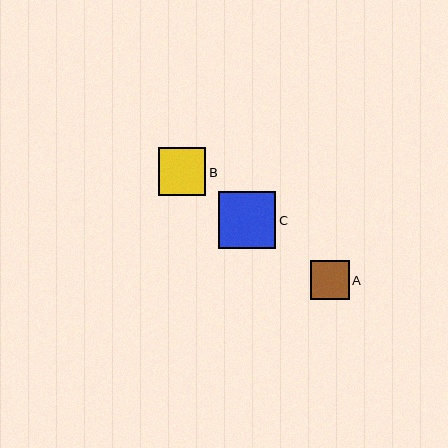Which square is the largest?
Square C is the largest with a size of approximately 57 pixels.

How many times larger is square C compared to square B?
Square C is approximately 1.2 times the size of square B.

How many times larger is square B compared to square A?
Square B is approximately 1.2 times the size of square A.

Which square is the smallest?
Square A is the smallest with a size of approximately 39 pixels.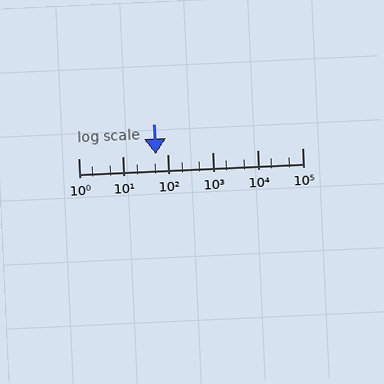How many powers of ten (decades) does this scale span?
The scale spans 5 decades, from 1 to 100000.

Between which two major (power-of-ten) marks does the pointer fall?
The pointer is between 10 and 100.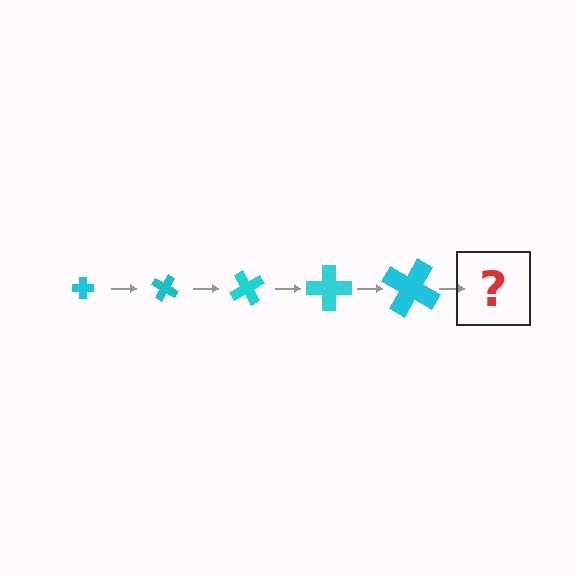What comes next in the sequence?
The next element should be a cross, larger than the previous one and rotated 150 degrees from the start.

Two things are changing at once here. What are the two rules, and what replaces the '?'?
The two rules are that the cross grows larger each step and it rotates 30 degrees each step. The '?' should be a cross, larger than the previous one and rotated 150 degrees from the start.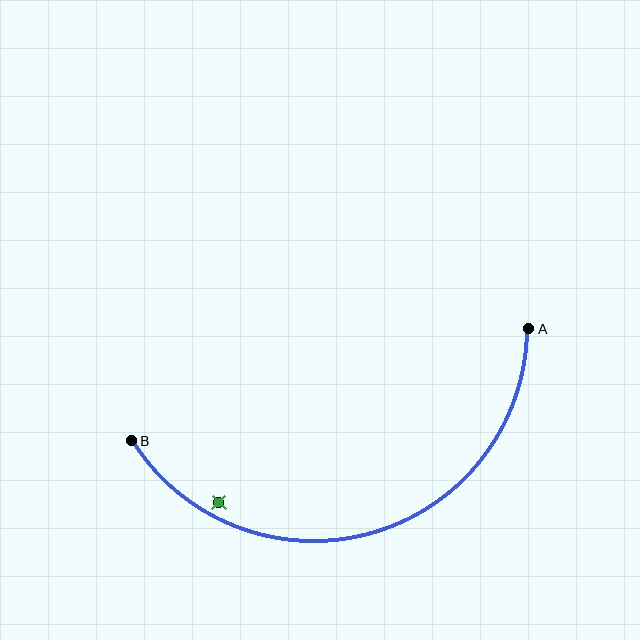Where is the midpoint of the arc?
The arc midpoint is the point on the curve farthest from the straight line joining A and B. It sits below that line.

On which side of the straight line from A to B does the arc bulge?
The arc bulges below the straight line connecting A and B.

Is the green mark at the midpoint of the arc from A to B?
No — the green mark does not lie on the arc at all. It sits slightly inside the curve.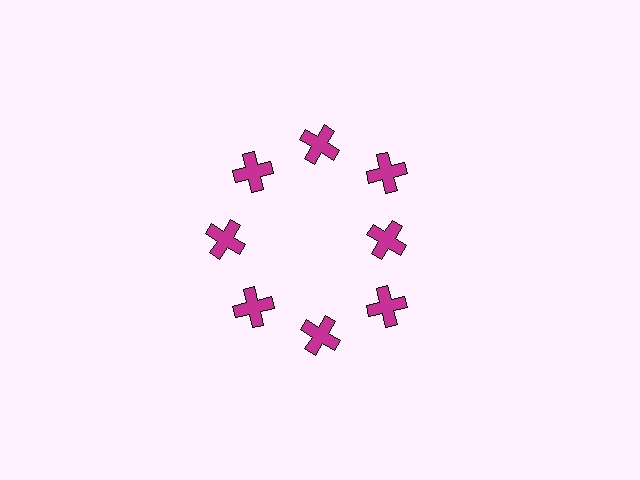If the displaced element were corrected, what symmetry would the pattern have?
It would have 8-fold rotational symmetry — the pattern would map onto itself every 45 degrees.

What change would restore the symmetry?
The symmetry would be restored by moving it outward, back onto the ring so that all 8 crosses sit at equal angles and equal distance from the center.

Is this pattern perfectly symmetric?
No. The 8 magenta crosses are arranged in a ring, but one element near the 3 o'clock position is pulled inward toward the center, breaking the 8-fold rotational symmetry.